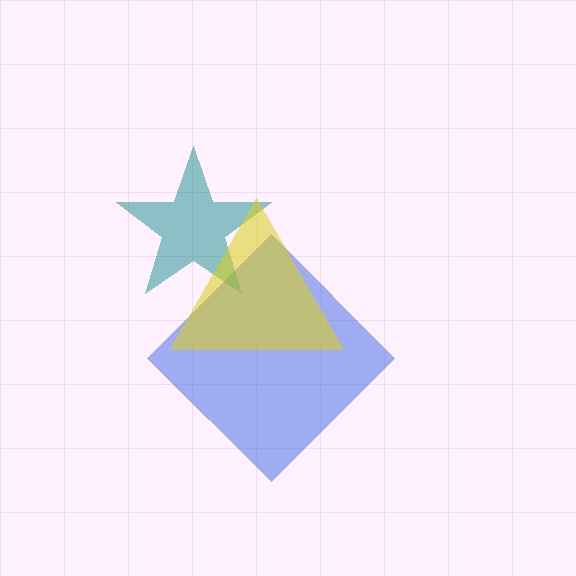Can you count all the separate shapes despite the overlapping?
Yes, there are 3 separate shapes.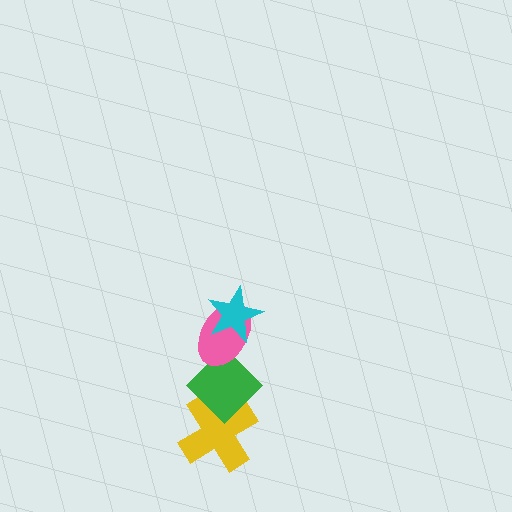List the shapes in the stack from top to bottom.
From top to bottom: the cyan star, the pink ellipse, the green diamond, the yellow cross.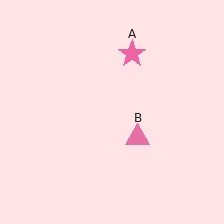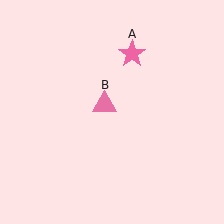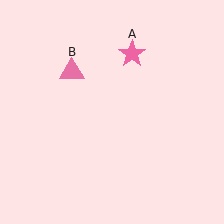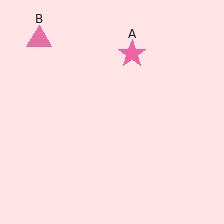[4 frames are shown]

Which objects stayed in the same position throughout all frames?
Pink star (object A) remained stationary.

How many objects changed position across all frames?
1 object changed position: pink triangle (object B).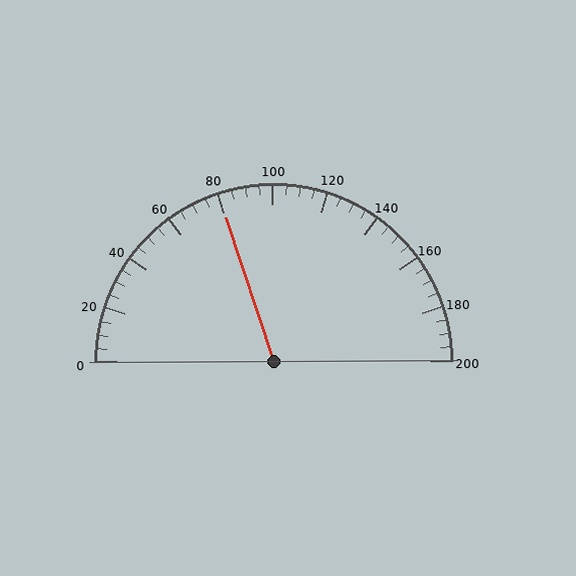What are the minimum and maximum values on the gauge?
The gauge ranges from 0 to 200.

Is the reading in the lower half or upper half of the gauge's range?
The reading is in the lower half of the range (0 to 200).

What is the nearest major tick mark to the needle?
The nearest major tick mark is 80.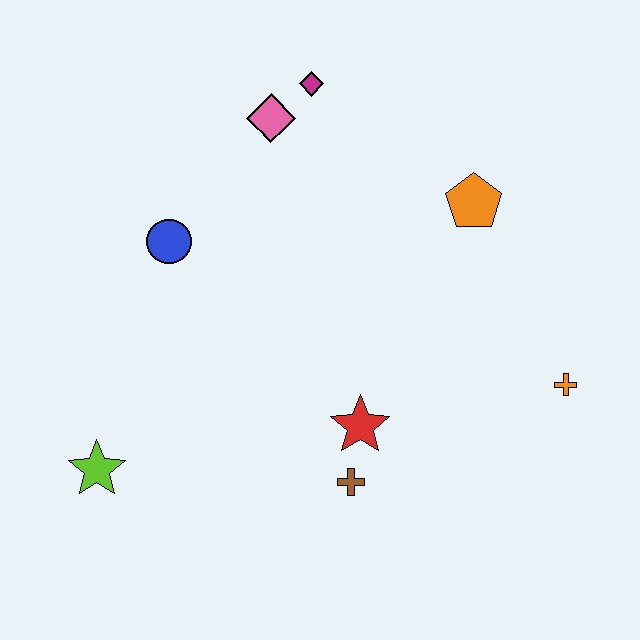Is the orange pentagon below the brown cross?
No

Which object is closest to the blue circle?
The pink diamond is closest to the blue circle.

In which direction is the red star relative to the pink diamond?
The red star is below the pink diamond.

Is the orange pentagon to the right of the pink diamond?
Yes